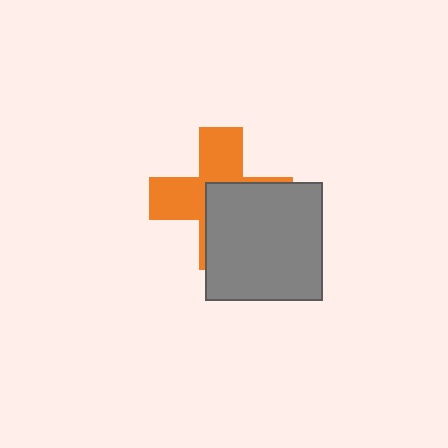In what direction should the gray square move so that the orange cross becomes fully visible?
The gray square should move toward the lower-right. That is the shortest direction to clear the overlap and leave the orange cross fully visible.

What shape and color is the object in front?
The object in front is a gray square.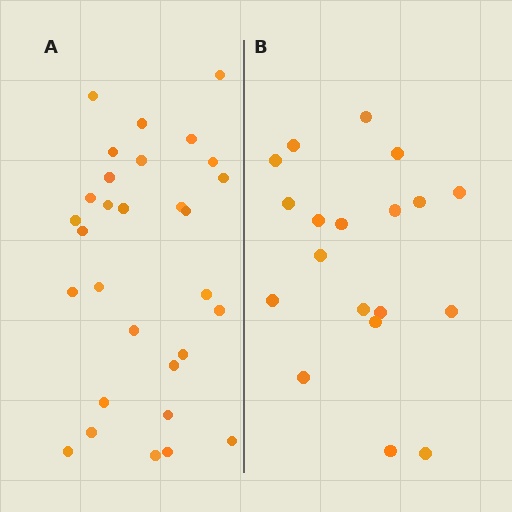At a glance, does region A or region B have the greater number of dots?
Region A (the left region) has more dots.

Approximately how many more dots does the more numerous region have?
Region A has roughly 12 or so more dots than region B.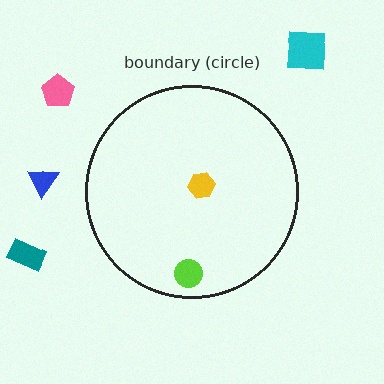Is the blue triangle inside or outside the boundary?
Outside.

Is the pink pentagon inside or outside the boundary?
Outside.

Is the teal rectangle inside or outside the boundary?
Outside.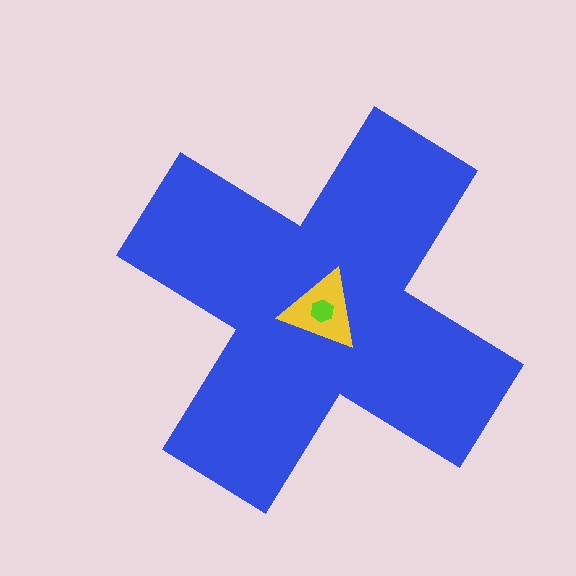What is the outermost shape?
The blue cross.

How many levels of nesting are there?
3.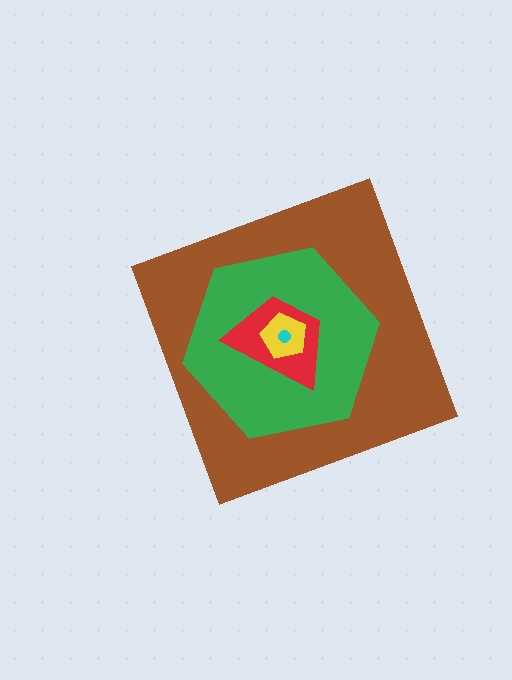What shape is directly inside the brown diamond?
The green hexagon.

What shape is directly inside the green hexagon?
The red trapezoid.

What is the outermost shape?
The brown diamond.